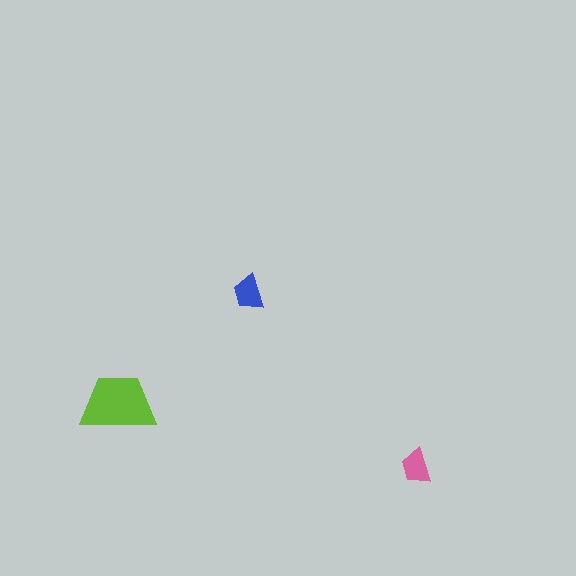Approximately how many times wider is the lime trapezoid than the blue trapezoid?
About 2 times wider.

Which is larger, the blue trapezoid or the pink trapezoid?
The blue one.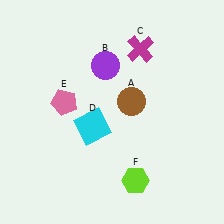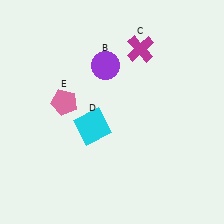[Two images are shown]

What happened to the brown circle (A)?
The brown circle (A) was removed in Image 2. It was in the top-right area of Image 1.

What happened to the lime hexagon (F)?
The lime hexagon (F) was removed in Image 2. It was in the bottom-right area of Image 1.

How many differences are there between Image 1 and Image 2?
There are 2 differences between the two images.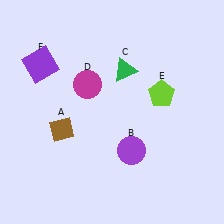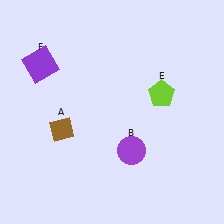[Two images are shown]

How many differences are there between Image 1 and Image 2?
There are 2 differences between the two images.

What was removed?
The magenta circle (D), the green triangle (C) were removed in Image 2.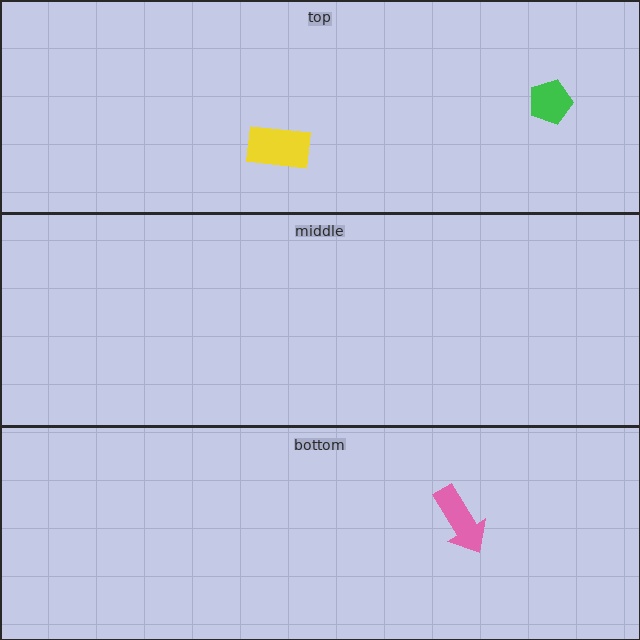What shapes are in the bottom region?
The pink arrow.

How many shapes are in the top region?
2.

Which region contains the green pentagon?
The top region.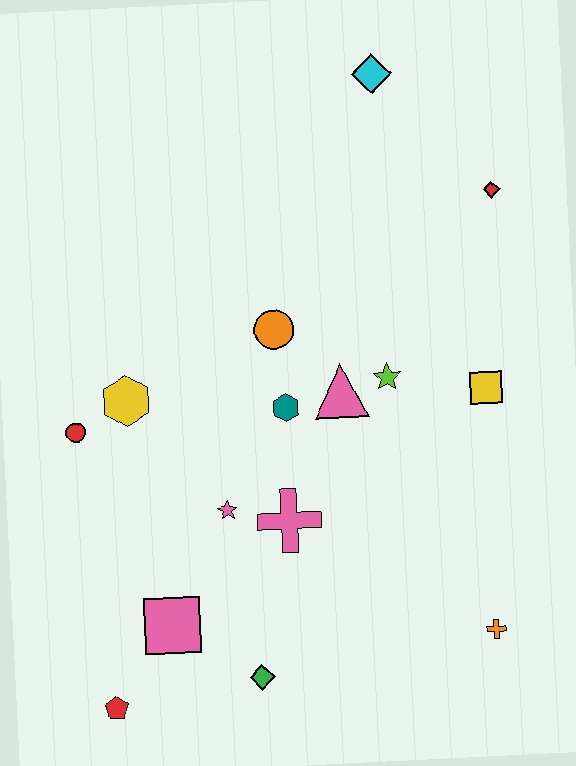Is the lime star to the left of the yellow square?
Yes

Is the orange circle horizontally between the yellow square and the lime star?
No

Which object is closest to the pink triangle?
The lime star is closest to the pink triangle.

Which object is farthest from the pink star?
The cyan diamond is farthest from the pink star.